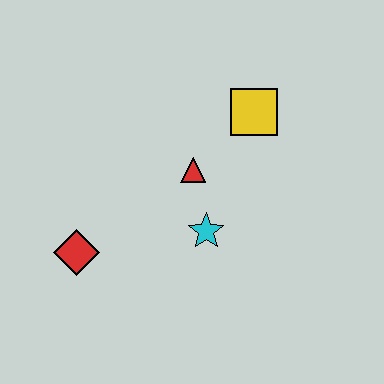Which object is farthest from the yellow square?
The red diamond is farthest from the yellow square.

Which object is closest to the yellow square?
The red triangle is closest to the yellow square.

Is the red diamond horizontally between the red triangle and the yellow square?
No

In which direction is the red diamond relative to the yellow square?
The red diamond is to the left of the yellow square.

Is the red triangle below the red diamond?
No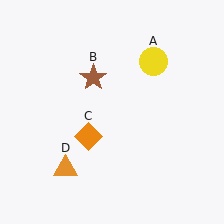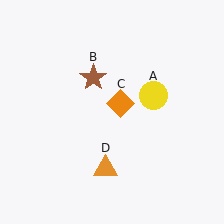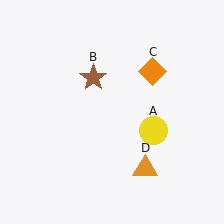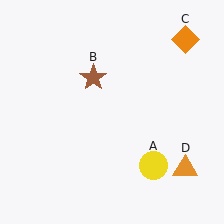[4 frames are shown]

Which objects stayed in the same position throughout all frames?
Brown star (object B) remained stationary.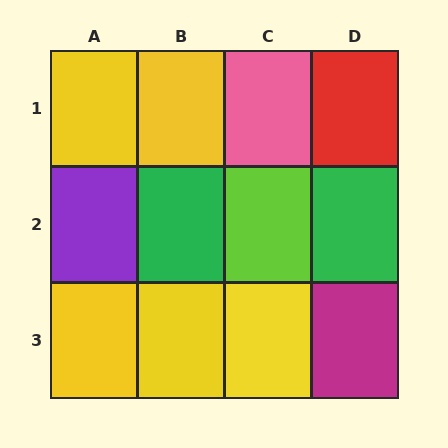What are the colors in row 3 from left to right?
Yellow, yellow, yellow, magenta.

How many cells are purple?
1 cell is purple.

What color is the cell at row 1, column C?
Pink.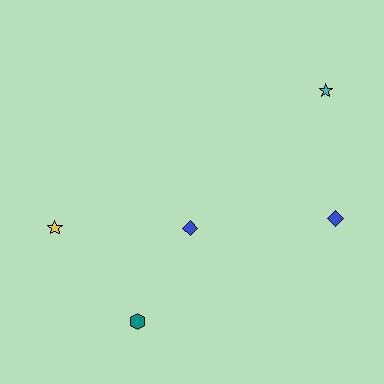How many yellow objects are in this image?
There is 1 yellow object.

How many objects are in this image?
There are 5 objects.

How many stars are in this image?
There are 2 stars.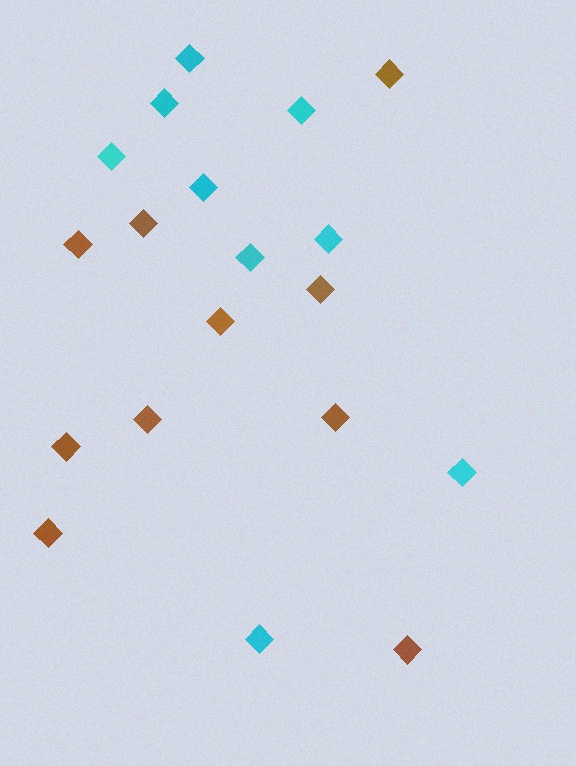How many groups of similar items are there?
There are 2 groups: one group of cyan diamonds (9) and one group of brown diamonds (10).